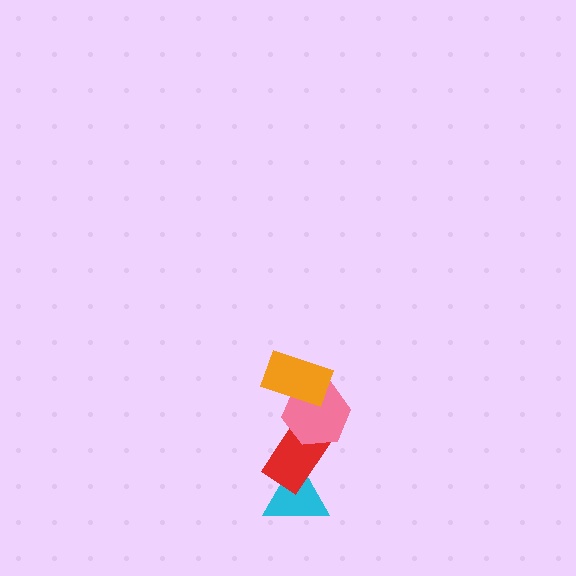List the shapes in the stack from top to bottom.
From top to bottom: the orange rectangle, the pink hexagon, the red rectangle, the cyan triangle.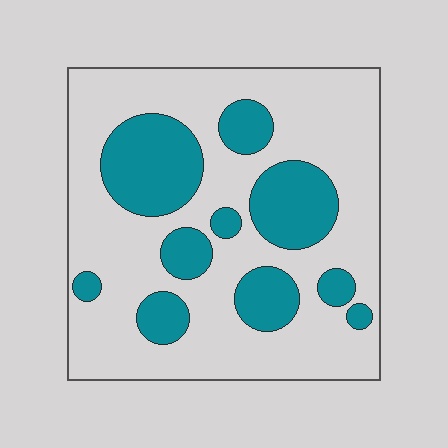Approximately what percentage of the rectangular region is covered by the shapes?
Approximately 30%.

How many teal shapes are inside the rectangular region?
10.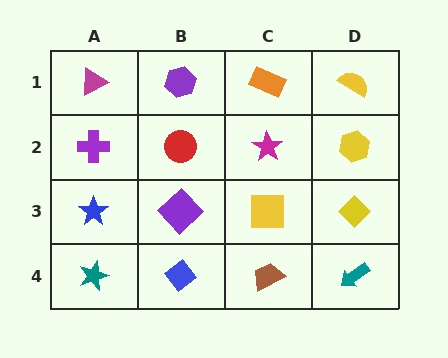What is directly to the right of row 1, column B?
An orange rectangle.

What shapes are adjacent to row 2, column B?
A purple hexagon (row 1, column B), a purple diamond (row 3, column B), a purple cross (row 2, column A), a magenta star (row 2, column C).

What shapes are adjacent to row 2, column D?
A yellow semicircle (row 1, column D), a yellow diamond (row 3, column D), a magenta star (row 2, column C).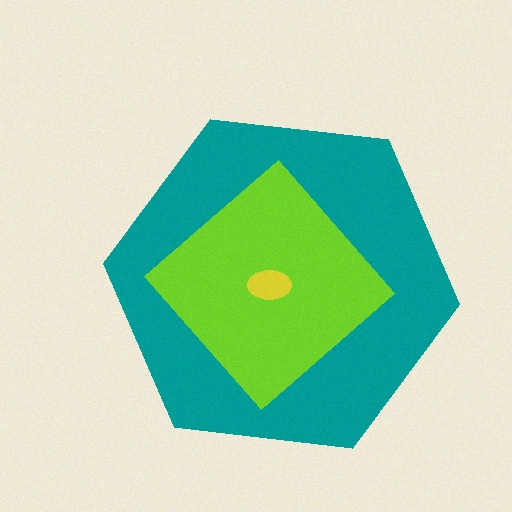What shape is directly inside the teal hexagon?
The lime diamond.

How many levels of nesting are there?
3.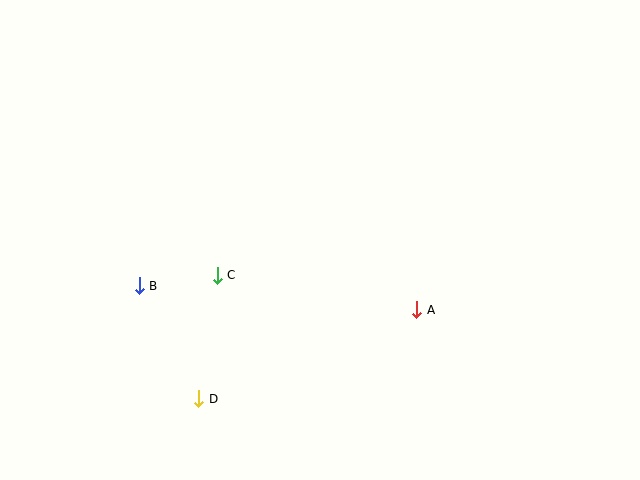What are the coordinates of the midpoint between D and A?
The midpoint between D and A is at (308, 354).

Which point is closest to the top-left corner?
Point B is closest to the top-left corner.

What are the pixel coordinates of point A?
Point A is at (417, 310).